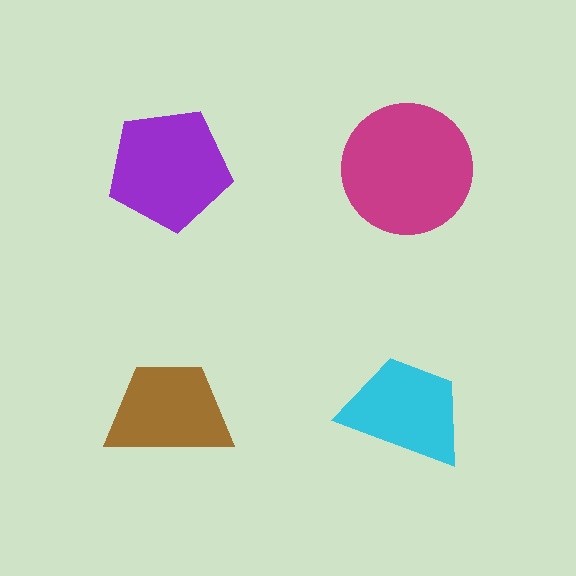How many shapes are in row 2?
2 shapes.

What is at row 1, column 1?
A purple pentagon.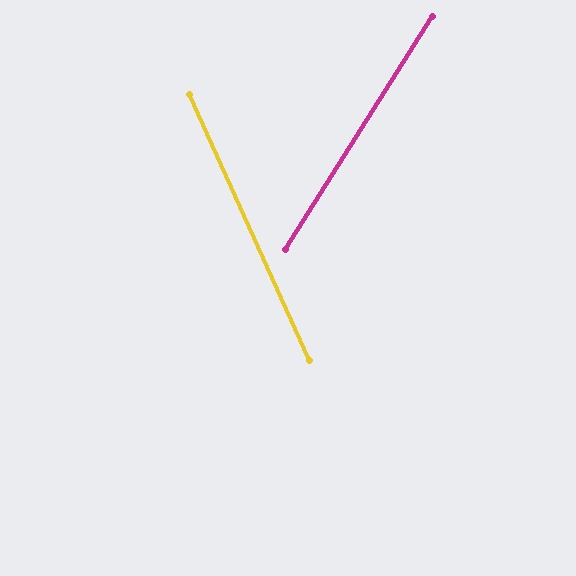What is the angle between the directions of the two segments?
Approximately 56 degrees.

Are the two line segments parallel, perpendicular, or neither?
Neither parallel nor perpendicular — they differ by about 56°.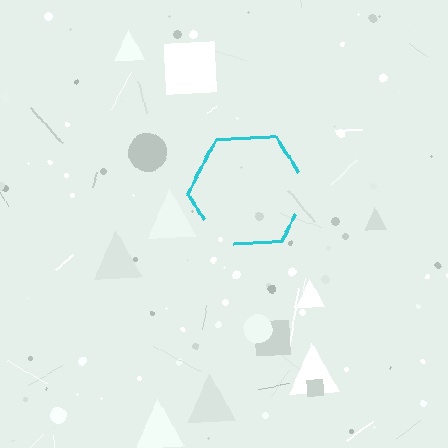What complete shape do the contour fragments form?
The contour fragments form a hexagon.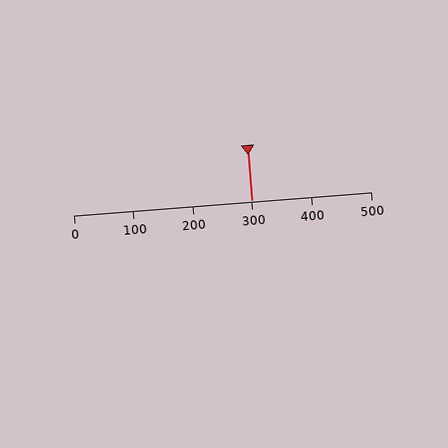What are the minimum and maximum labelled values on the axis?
The axis runs from 0 to 500.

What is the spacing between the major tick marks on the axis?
The major ticks are spaced 100 apart.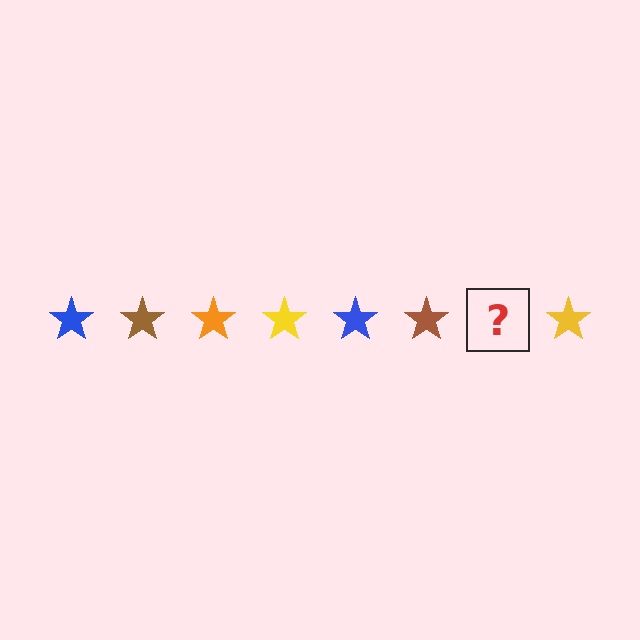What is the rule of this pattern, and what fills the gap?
The rule is that the pattern cycles through blue, brown, orange, yellow stars. The gap should be filled with an orange star.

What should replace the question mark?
The question mark should be replaced with an orange star.